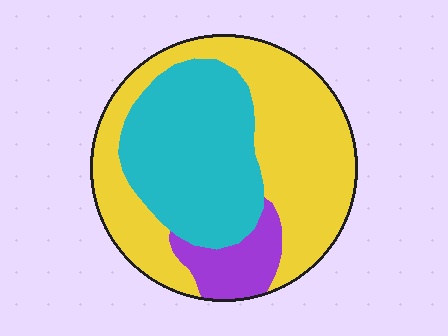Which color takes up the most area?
Yellow, at roughly 50%.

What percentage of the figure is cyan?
Cyan takes up between a quarter and a half of the figure.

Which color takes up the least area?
Purple, at roughly 10%.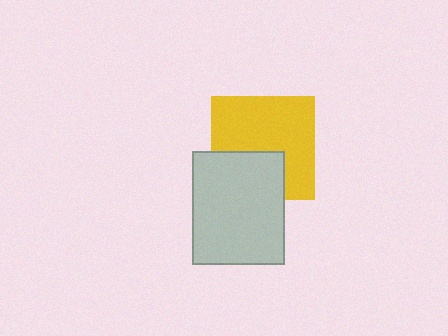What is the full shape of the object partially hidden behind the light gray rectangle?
The partially hidden object is a yellow square.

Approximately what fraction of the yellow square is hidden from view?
Roughly 33% of the yellow square is hidden behind the light gray rectangle.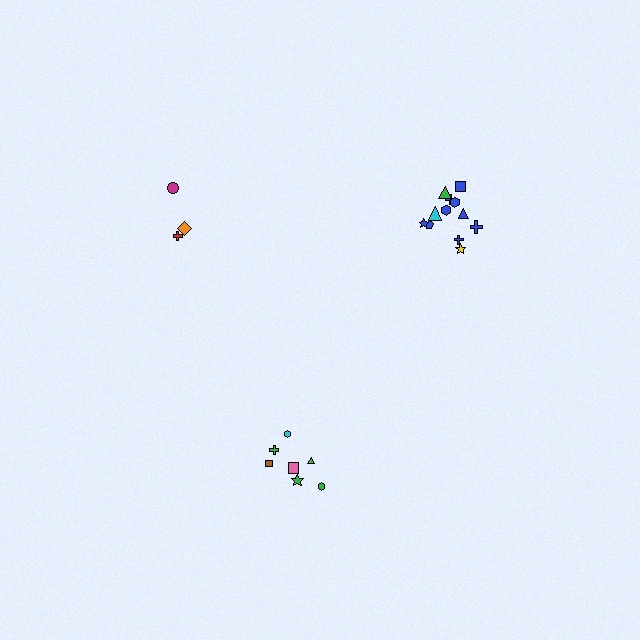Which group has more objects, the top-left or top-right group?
The top-right group.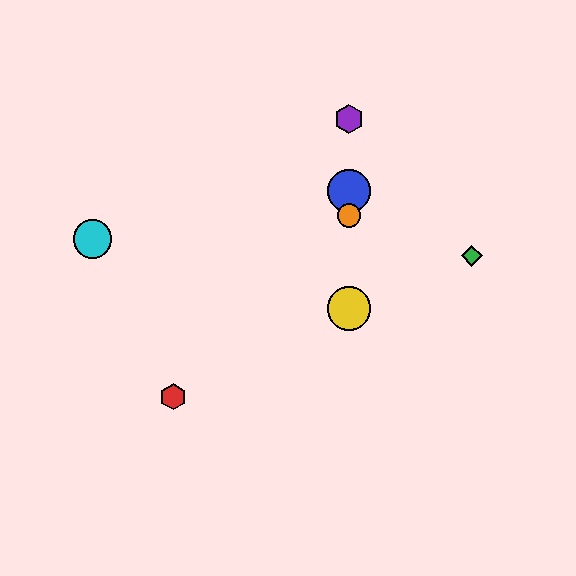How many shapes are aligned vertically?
4 shapes (the blue circle, the yellow circle, the purple hexagon, the orange circle) are aligned vertically.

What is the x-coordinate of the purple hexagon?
The purple hexagon is at x≈349.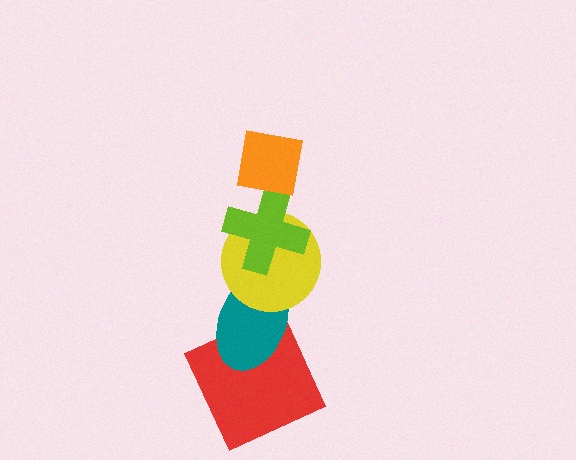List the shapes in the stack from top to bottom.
From top to bottom: the orange square, the lime cross, the yellow circle, the teal ellipse, the red square.